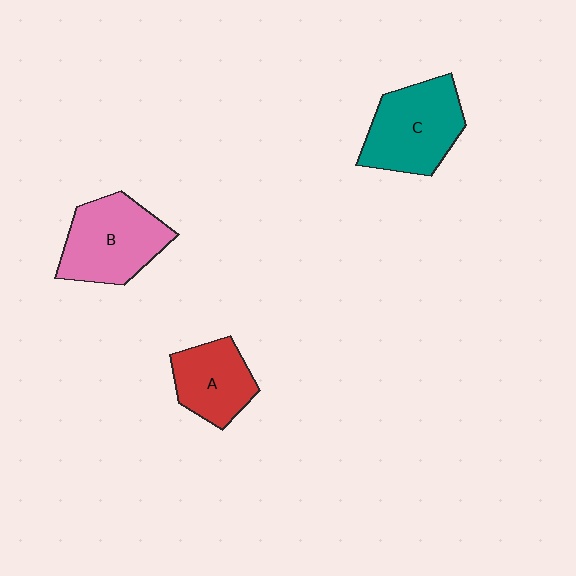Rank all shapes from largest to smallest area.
From largest to smallest: C (teal), B (pink), A (red).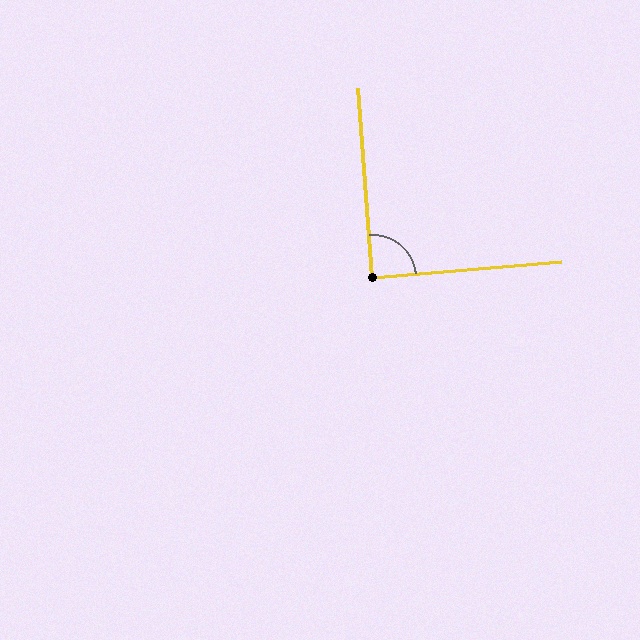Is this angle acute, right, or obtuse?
It is approximately a right angle.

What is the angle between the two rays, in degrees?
Approximately 89 degrees.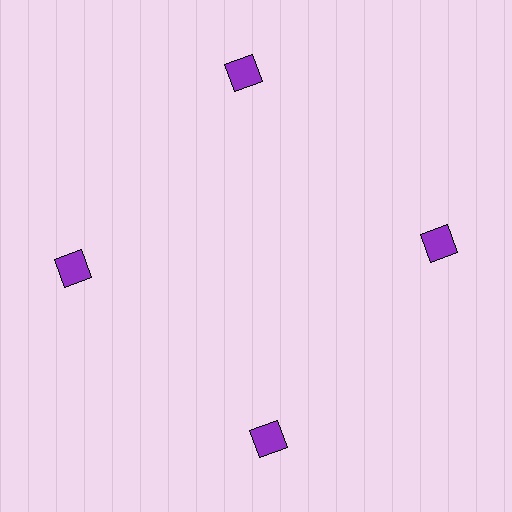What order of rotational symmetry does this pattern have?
This pattern has 4-fold rotational symmetry.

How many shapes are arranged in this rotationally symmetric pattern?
There are 4 shapes, arranged in 4 groups of 1.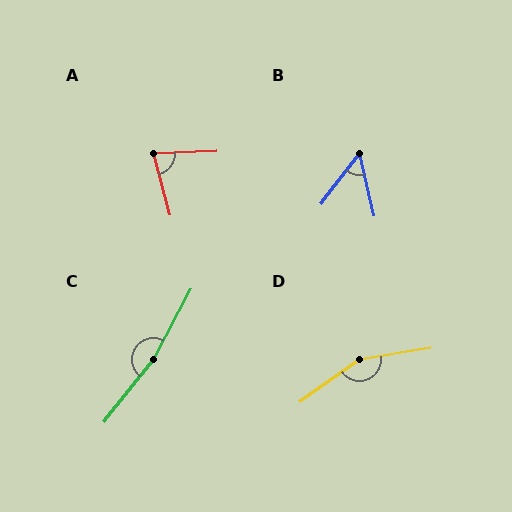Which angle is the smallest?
B, at approximately 51 degrees.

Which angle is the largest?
C, at approximately 170 degrees.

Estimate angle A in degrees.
Approximately 78 degrees.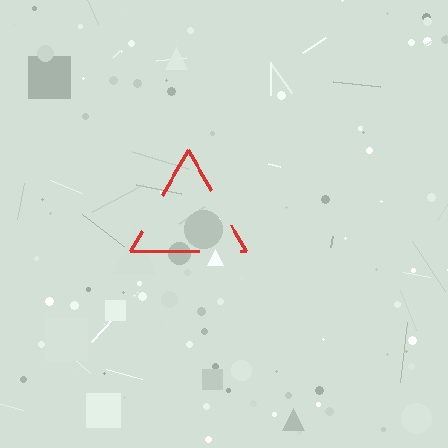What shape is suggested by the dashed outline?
The dashed outline suggests a triangle.